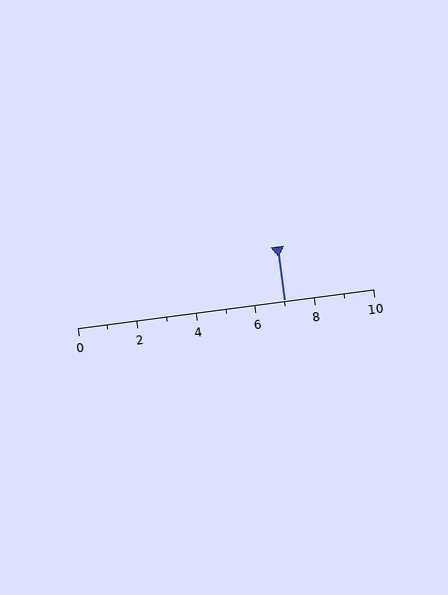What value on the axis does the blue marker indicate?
The marker indicates approximately 7.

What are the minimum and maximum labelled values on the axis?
The axis runs from 0 to 10.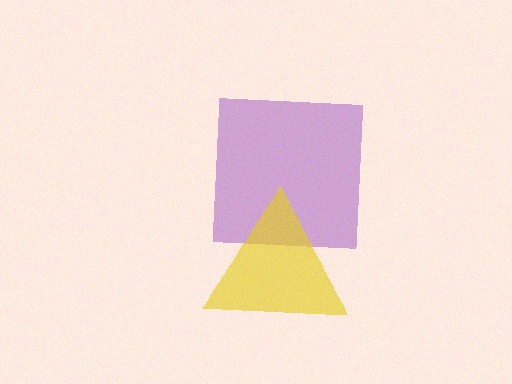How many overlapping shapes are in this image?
There are 2 overlapping shapes in the image.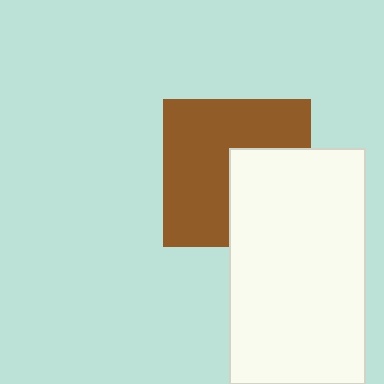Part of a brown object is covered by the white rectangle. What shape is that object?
It is a square.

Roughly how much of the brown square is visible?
About half of it is visible (roughly 63%).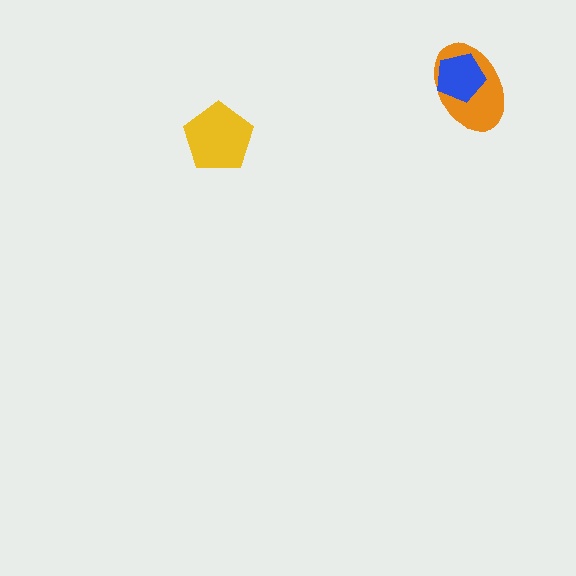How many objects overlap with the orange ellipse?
1 object overlaps with the orange ellipse.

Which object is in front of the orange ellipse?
The blue pentagon is in front of the orange ellipse.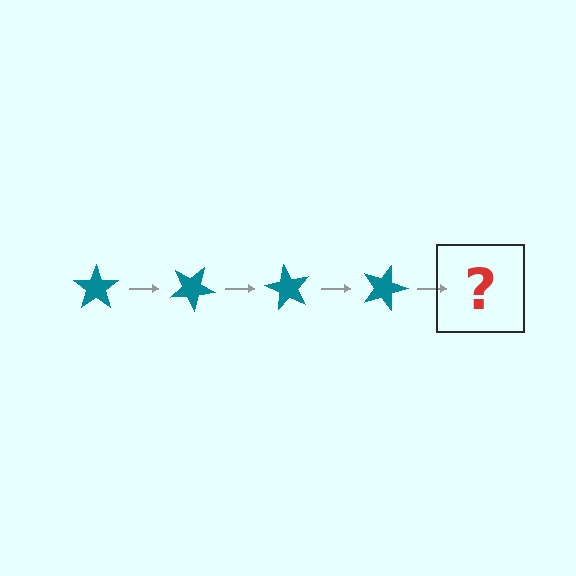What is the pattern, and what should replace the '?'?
The pattern is that the star rotates 30 degrees each step. The '?' should be a teal star rotated 120 degrees.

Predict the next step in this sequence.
The next step is a teal star rotated 120 degrees.